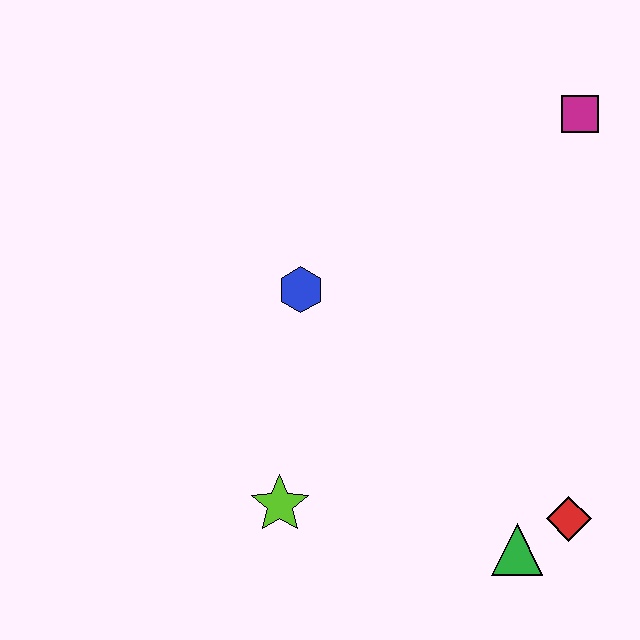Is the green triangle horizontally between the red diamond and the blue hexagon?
Yes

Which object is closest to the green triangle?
The red diamond is closest to the green triangle.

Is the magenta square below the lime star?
No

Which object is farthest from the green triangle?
The magenta square is farthest from the green triangle.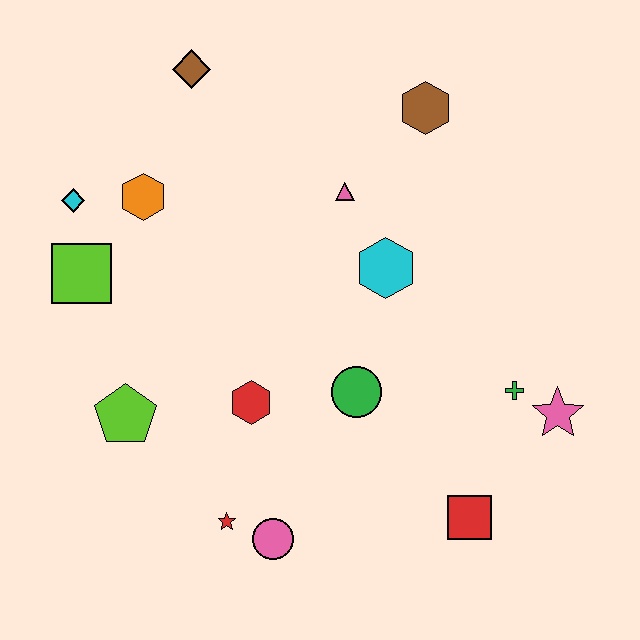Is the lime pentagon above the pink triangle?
No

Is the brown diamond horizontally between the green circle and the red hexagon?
No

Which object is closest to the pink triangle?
The cyan hexagon is closest to the pink triangle.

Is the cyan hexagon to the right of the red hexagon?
Yes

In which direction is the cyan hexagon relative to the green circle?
The cyan hexagon is above the green circle.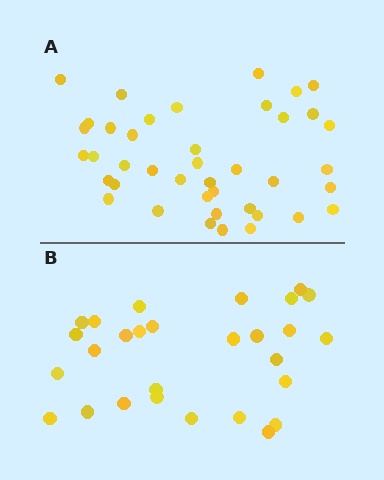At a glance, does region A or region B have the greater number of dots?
Region A (the top region) has more dots.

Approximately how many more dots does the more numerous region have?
Region A has approximately 15 more dots than region B.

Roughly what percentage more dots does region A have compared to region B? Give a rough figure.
About 45% more.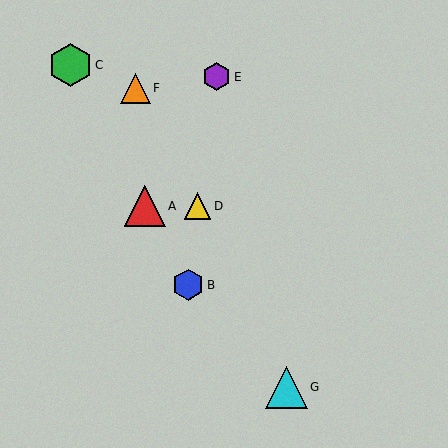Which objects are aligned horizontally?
Objects A, D are aligned horizontally.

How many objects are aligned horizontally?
2 objects (A, D) are aligned horizontally.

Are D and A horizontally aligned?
Yes, both are at y≈206.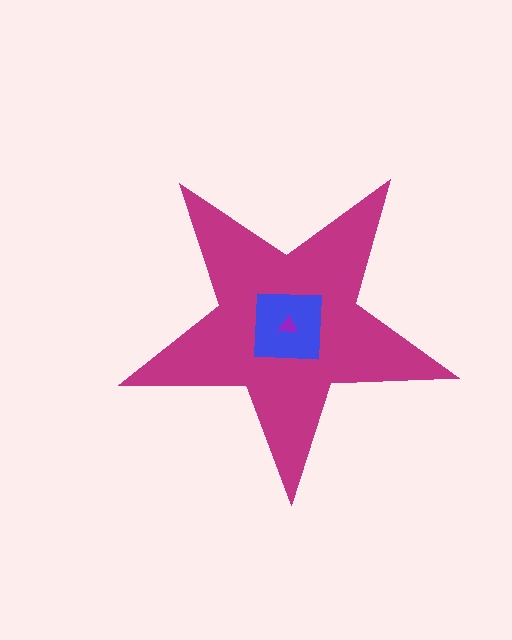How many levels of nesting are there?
3.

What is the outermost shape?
The magenta star.